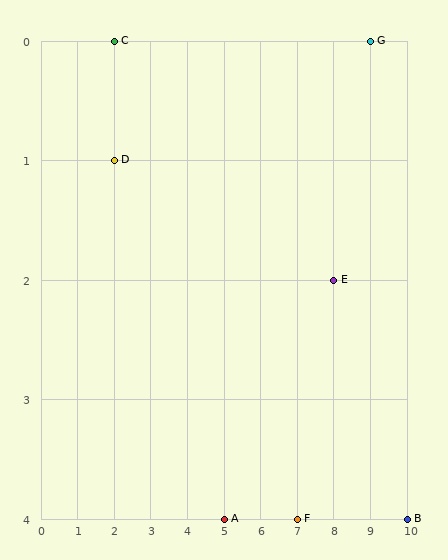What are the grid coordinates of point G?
Point G is at grid coordinates (9, 0).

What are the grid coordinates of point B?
Point B is at grid coordinates (10, 4).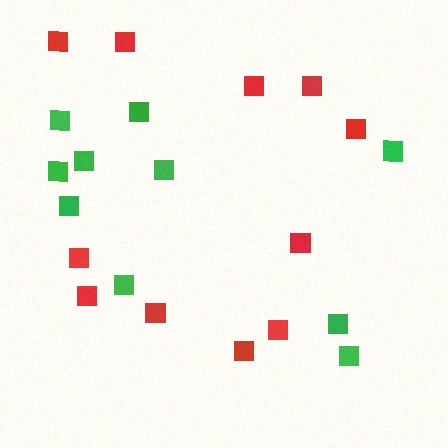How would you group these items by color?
There are 2 groups: one group of red squares (11) and one group of green squares (10).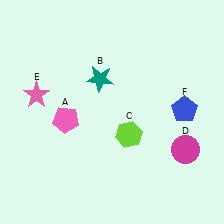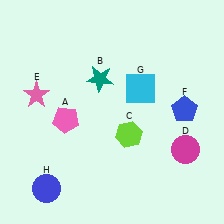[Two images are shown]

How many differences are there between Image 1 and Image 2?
There are 2 differences between the two images.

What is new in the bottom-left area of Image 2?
A blue circle (H) was added in the bottom-left area of Image 2.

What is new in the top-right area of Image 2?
A cyan square (G) was added in the top-right area of Image 2.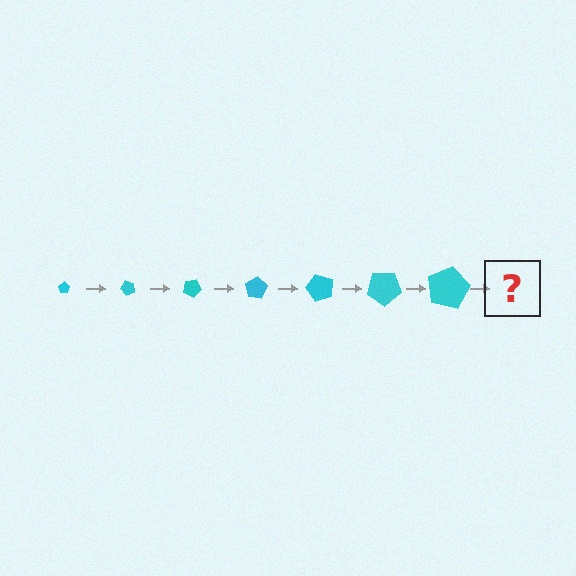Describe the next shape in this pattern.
It should be a pentagon, larger than the previous one and rotated 350 degrees from the start.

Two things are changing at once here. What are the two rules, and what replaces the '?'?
The two rules are that the pentagon grows larger each step and it rotates 50 degrees each step. The '?' should be a pentagon, larger than the previous one and rotated 350 degrees from the start.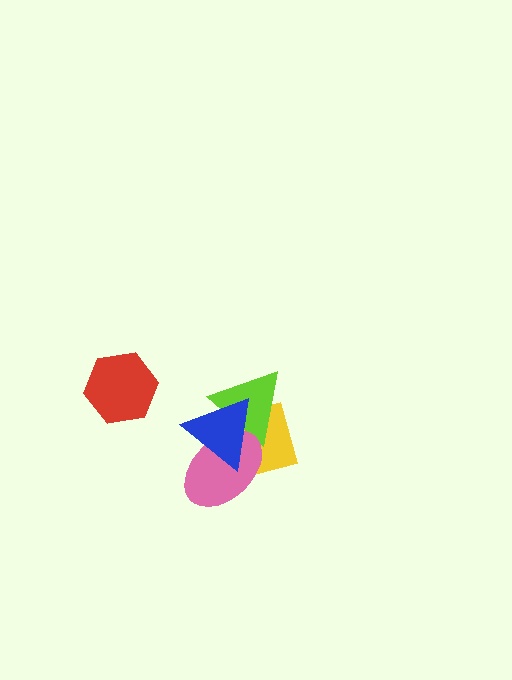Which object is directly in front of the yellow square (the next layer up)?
The lime triangle is directly in front of the yellow square.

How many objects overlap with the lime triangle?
3 objects overlap with the lime triangle.